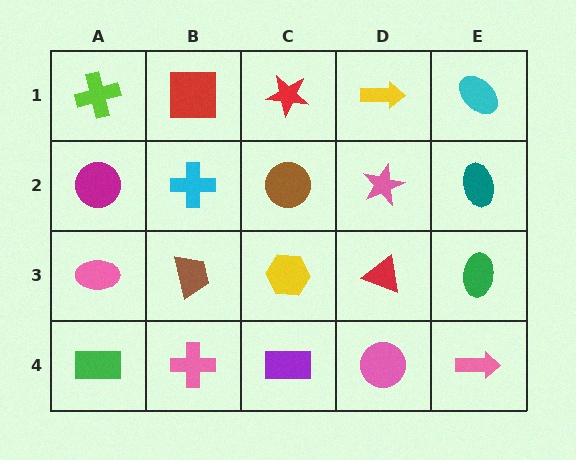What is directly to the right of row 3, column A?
A brown trapezoid.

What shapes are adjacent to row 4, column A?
A pink ellipse (row 3, column A), a pink cross (row 4, column B).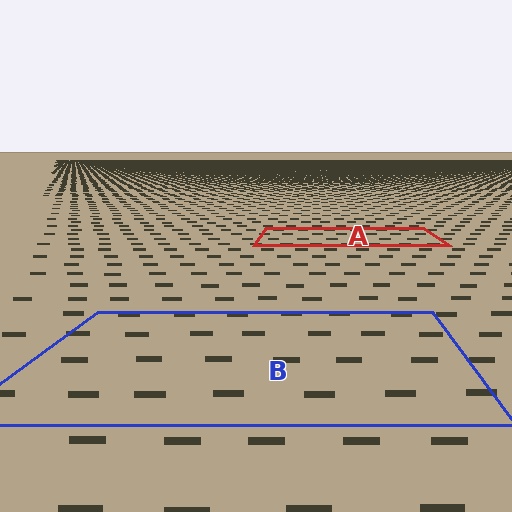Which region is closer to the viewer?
Region B is closer. The texture elements there are larger and more spread out.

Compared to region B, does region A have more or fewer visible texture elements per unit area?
Region A has more texture elements per unit area — they are packed more densely because it is farther away.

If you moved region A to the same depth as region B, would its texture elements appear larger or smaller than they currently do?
They would appear larger. At a closer depth, the same texture elements are projected at a bigger on-screen size.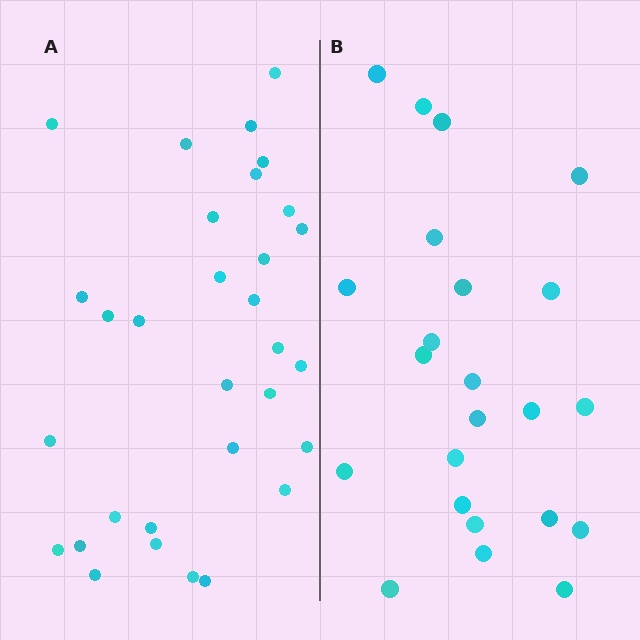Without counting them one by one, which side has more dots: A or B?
Region A (the left region) has more dots.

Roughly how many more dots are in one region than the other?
Region A has roughly 8 or so more dots than region B.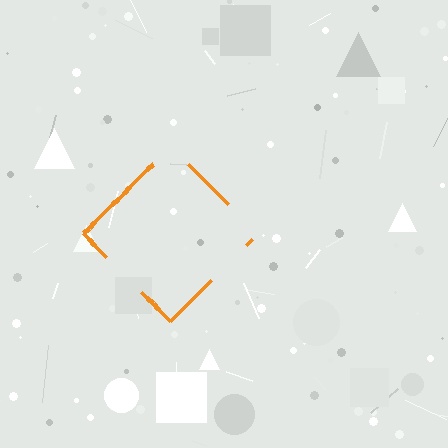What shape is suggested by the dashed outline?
The dashed outline suggests a diamond.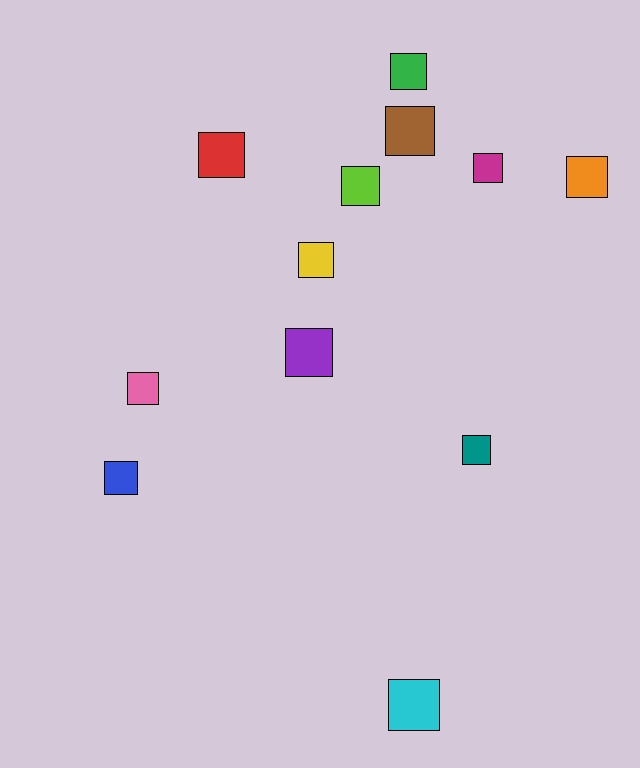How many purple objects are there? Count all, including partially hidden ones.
There is 1 purple object.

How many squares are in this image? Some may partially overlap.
There are 12 squares.